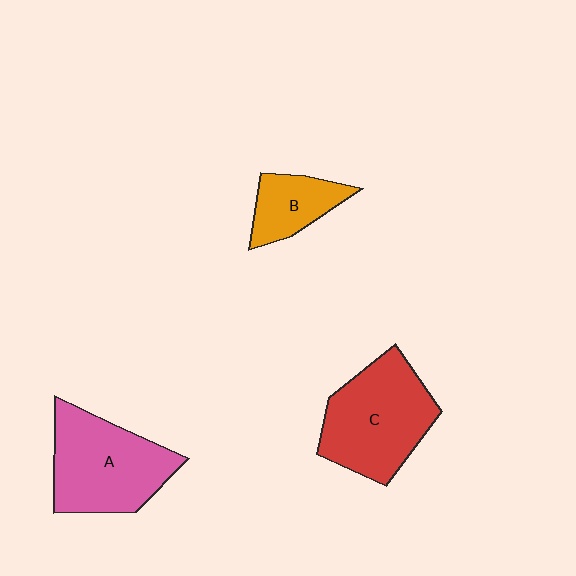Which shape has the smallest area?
Shape B (orange).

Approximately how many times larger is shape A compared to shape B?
Approximately 2.1 times.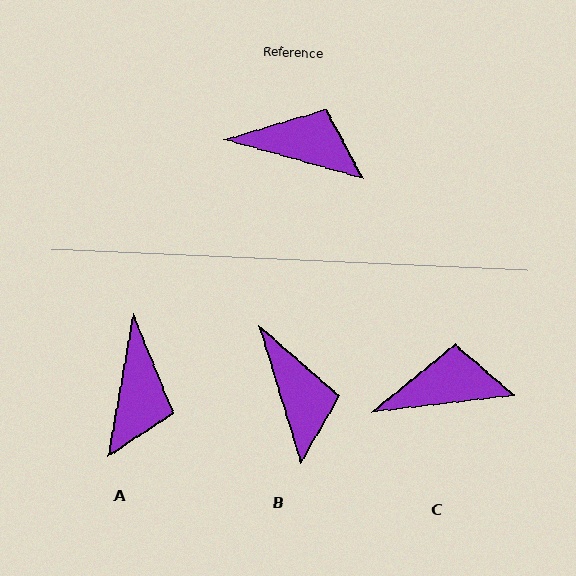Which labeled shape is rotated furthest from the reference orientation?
A, about 85 degrees away.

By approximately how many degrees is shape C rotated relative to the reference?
Approximately 22 degrees counter-clockwise.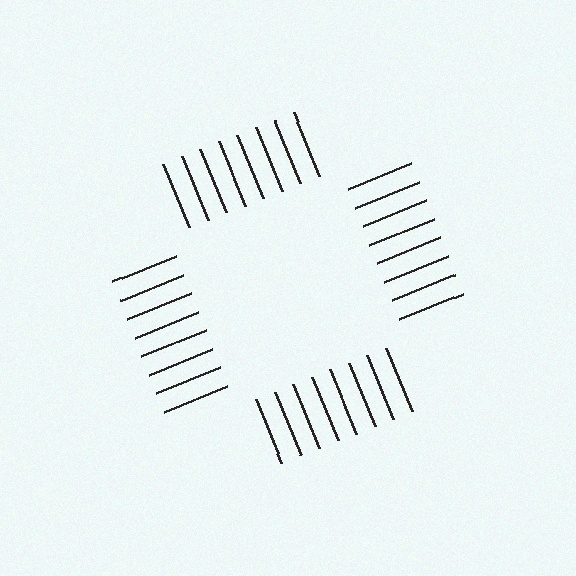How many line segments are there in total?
32 — 8 along each of the 4 edges.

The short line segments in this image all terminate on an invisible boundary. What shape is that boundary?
An illusory square — the line segments terminate on its edges but no continuous stroke is drawn.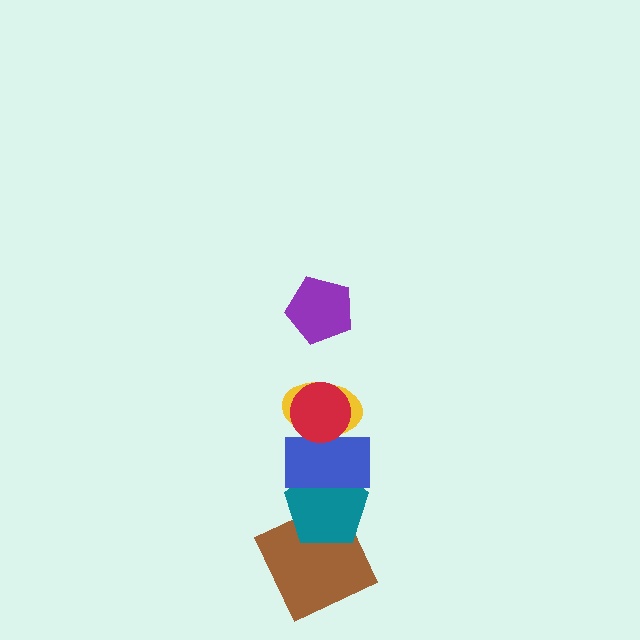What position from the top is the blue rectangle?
The blue rectangle is 4th from the top.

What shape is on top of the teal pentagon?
The blue rectangle is on top of the teal pentagon.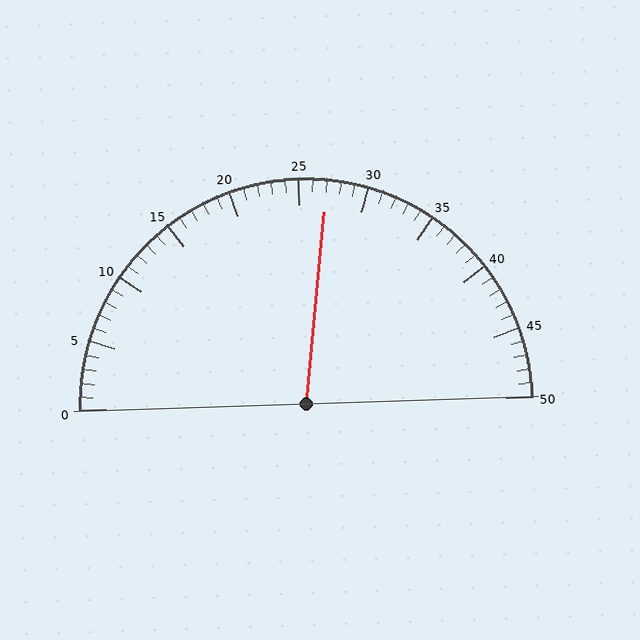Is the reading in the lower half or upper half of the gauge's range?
The reading is in the upper half of the range (0 to 50).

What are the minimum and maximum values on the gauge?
The gauge ranges from 0 to 50.